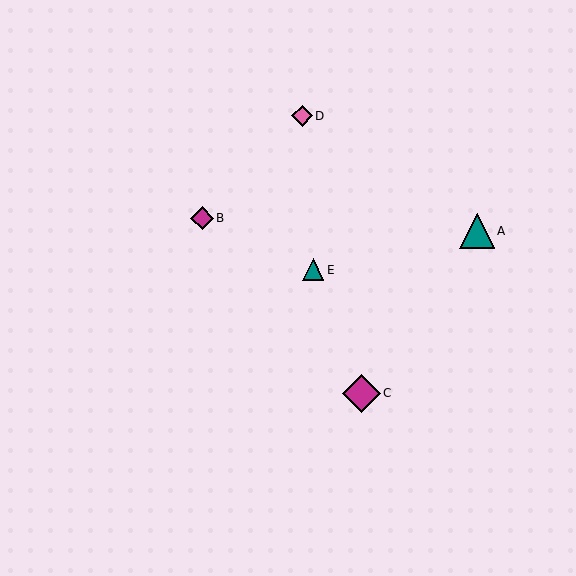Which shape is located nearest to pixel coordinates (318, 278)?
The teal triangle (labeled E) at (313, 270) is nearest to that location.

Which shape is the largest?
The magenta diamond (labeled C) is the largest.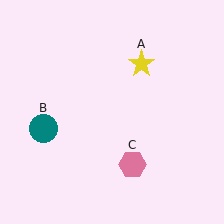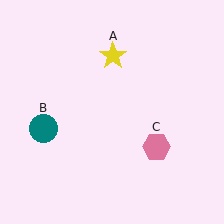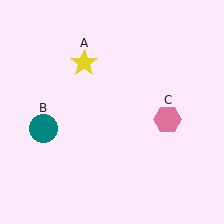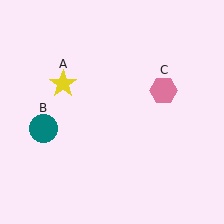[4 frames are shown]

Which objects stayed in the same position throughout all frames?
Teal circle (object B) remained stationary.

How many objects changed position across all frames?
2 objects changed position: yellow star (object A), pink hexagon (object C).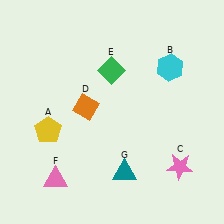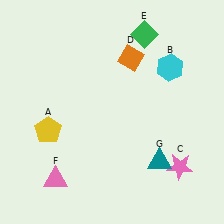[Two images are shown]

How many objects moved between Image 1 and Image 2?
3 objects moved between the two images.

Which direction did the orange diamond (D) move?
The orange diamond (D) moved up.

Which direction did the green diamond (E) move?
The green diamond (E) moved up.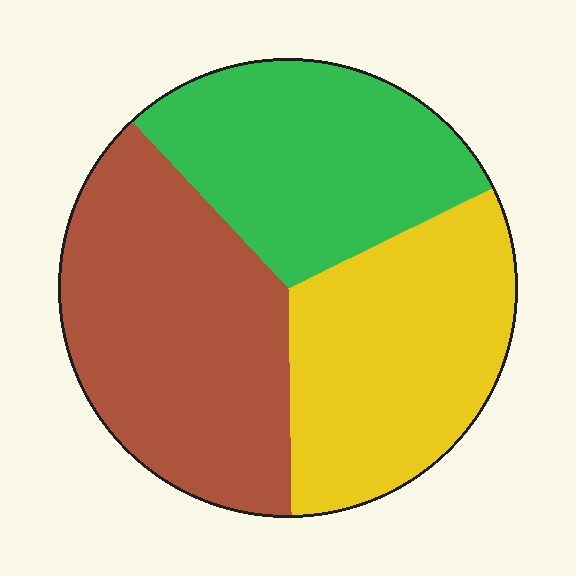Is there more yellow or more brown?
Brown.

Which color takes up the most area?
Brown, at roughly 40%.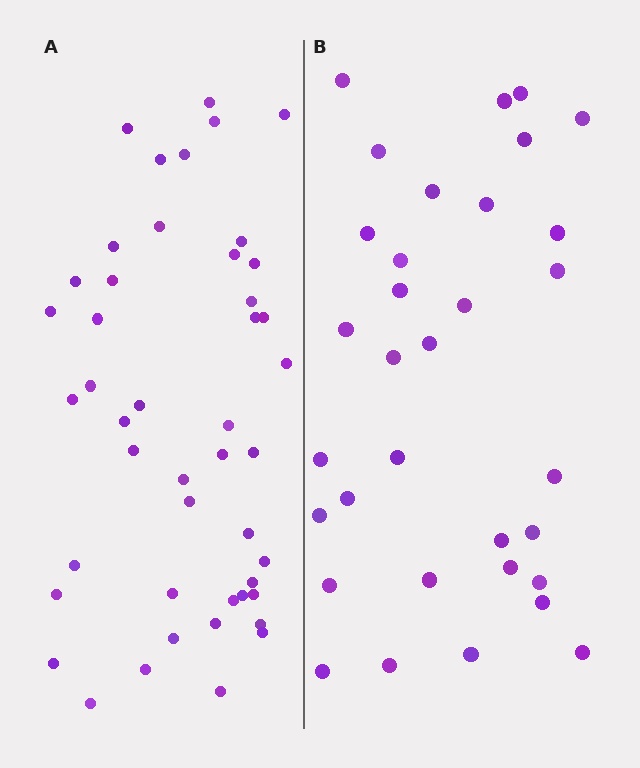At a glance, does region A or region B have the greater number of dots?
Region A (the left region) has more dots.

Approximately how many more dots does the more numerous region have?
Region A has approximately 15 more dots than region B.